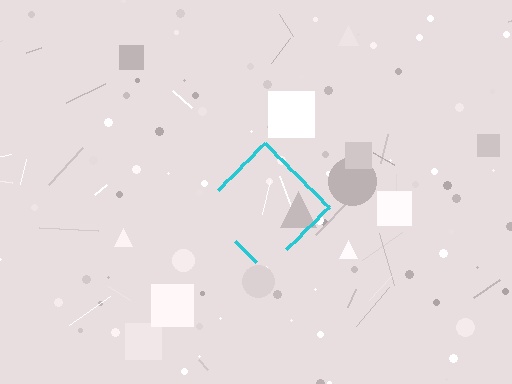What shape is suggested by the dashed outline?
The dashed outline suggests a diamond.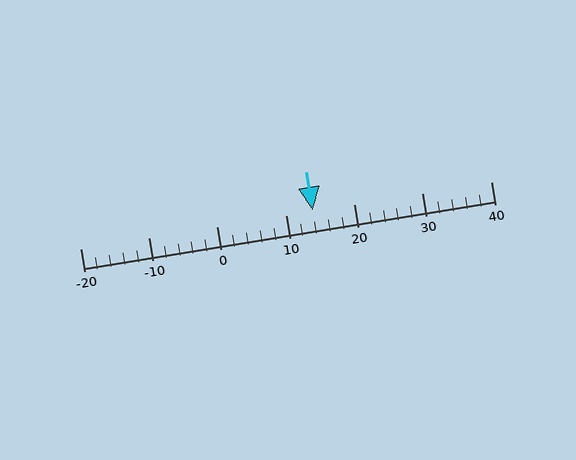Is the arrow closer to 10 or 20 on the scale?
The arrow is closer to 10.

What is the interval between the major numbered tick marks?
The major tick marks are spaced 10 units apart.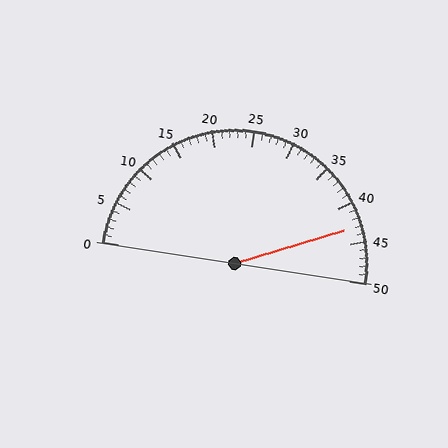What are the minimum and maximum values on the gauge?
The gauge ranges from 0 to 50.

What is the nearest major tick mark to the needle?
The nearest major tick mark is 45.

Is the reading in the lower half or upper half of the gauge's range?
The reading is in the upper half of the range (0 to 50).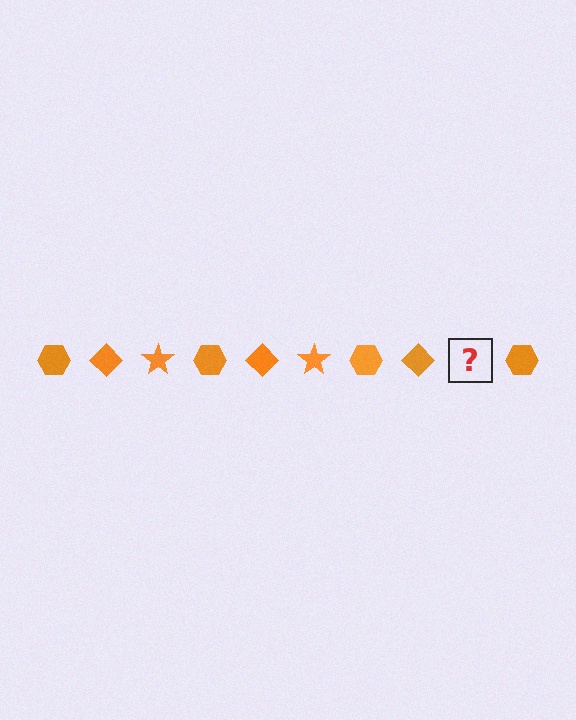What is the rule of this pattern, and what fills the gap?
The rule is that the pattern cycles through hexagon, diamond, star shapes in orange. The gap should be filled with an orange star.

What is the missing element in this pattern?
The missing element is an orange star.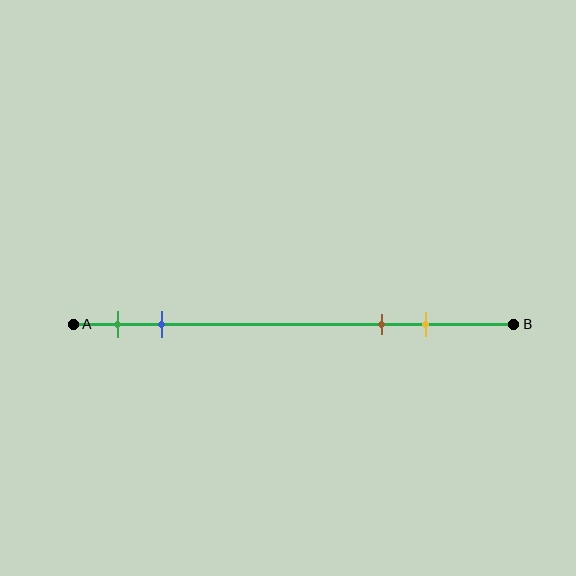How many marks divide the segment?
There are 4 marks dividing the segment.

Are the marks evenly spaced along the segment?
No, the marks are not evenly spaced.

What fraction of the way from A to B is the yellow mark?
The yellow mark is approximately 80% (0.8) of the way from A to B.